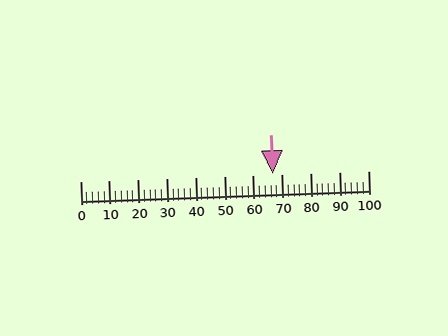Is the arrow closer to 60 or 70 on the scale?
The arrow is closer to 70.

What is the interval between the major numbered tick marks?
The major tick marks are spaced 10 units apart.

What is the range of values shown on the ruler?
The ruler shows values from 0 to 100.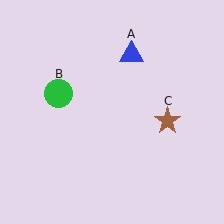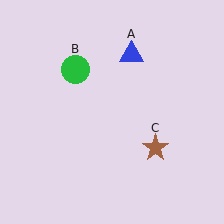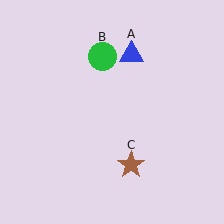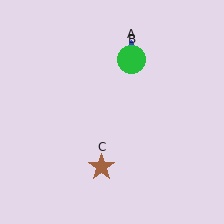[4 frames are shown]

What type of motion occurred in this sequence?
The green circle (object B), brown star (object C) rotated clockwise around the center of the scene.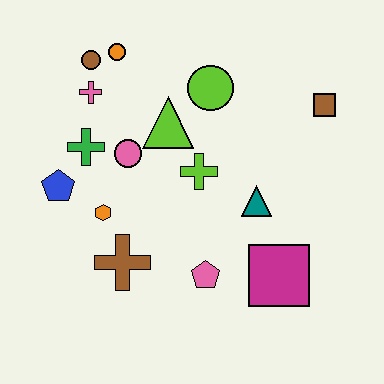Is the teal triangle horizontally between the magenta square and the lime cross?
Yes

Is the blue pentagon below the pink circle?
Yes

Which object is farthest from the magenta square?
The brown circle is farthest from the magenta square.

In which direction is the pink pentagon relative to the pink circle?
The pink pentagon is below the pink circle.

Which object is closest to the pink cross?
The brown circle is closest to the pink cross.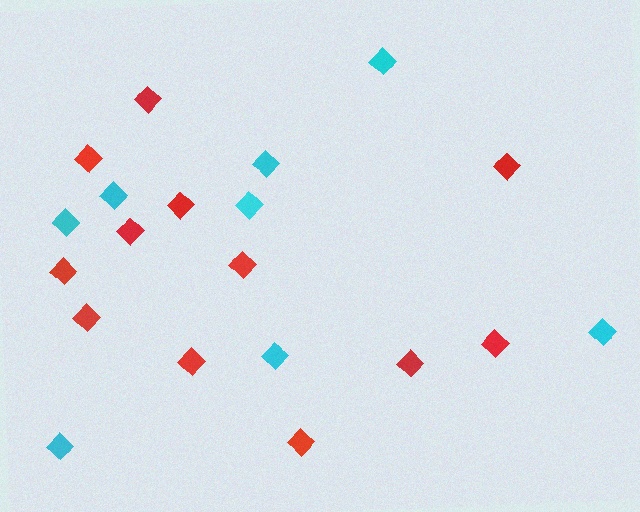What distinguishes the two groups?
There are 2 groups: one group of cyan diamonds (8) and one group of red diamonds (12).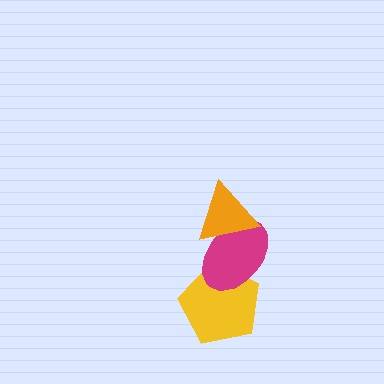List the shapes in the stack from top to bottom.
From top to bottom: the orange triangle, the magenta ellipse, the yellow pentagon.